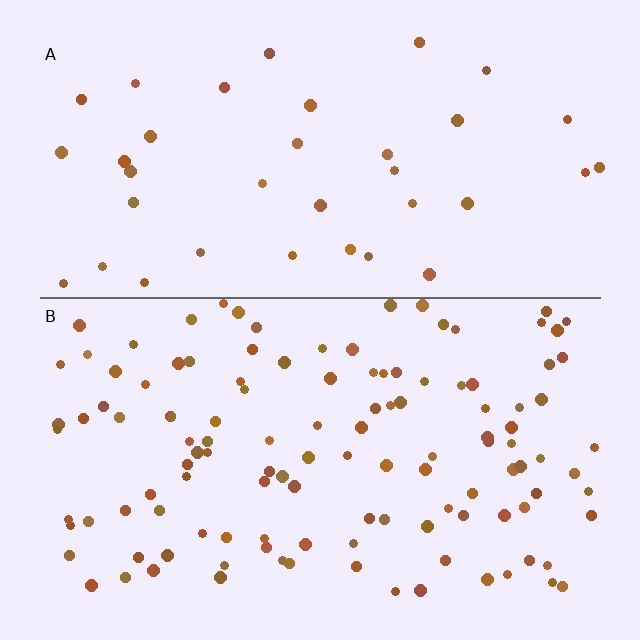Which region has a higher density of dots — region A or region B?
B (the bottom).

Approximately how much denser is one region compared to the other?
Approximately 3.2× — region B over region A.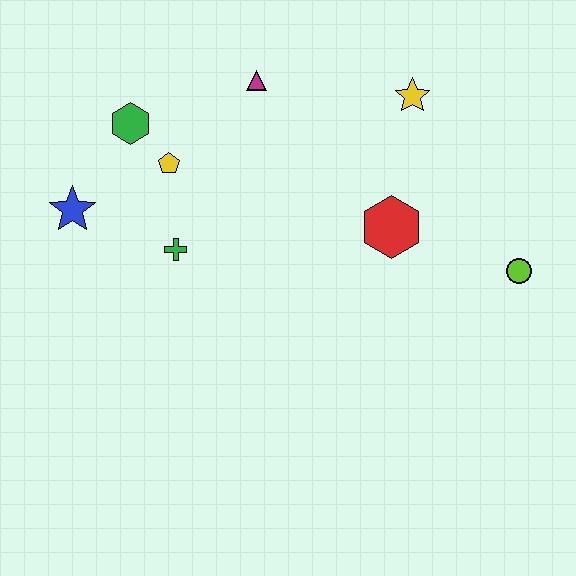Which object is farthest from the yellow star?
The blue star is farthest from the yellow star.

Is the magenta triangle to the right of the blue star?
Yes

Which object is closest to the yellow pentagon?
The green hexagon is closest to the yellow pentagon.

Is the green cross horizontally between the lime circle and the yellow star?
No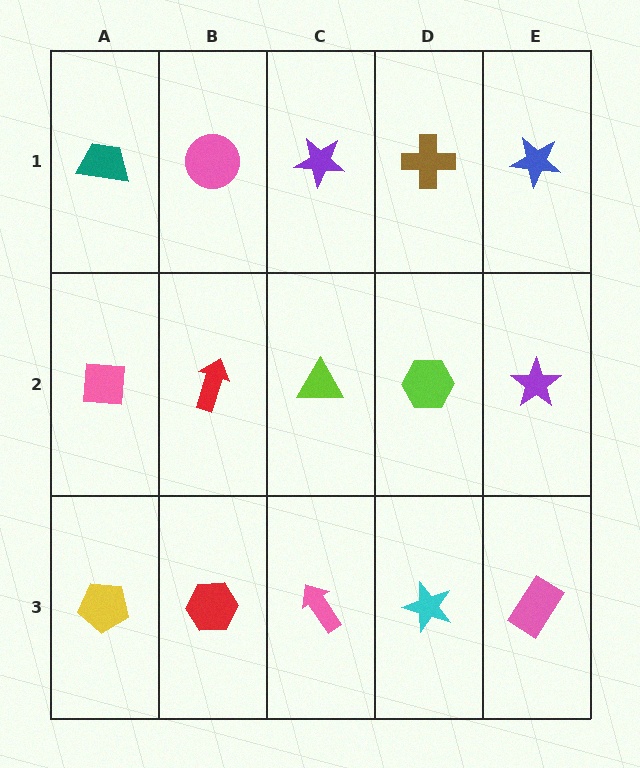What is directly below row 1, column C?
A lime triangle.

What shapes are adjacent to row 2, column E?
A blue star (row 1, column E), a pink rectangle (row 3, column E), a lime hexagon (row 2, column D).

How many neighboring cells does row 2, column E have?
3.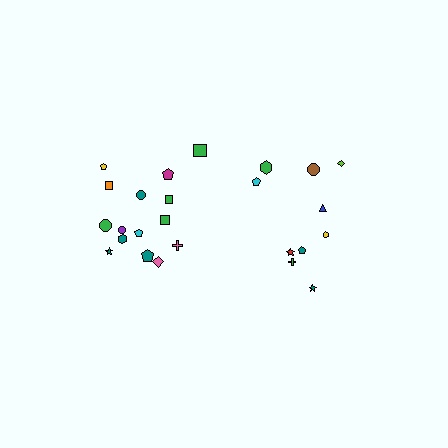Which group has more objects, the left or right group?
The left group.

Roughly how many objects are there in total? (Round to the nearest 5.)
Roughly 25 objects in total.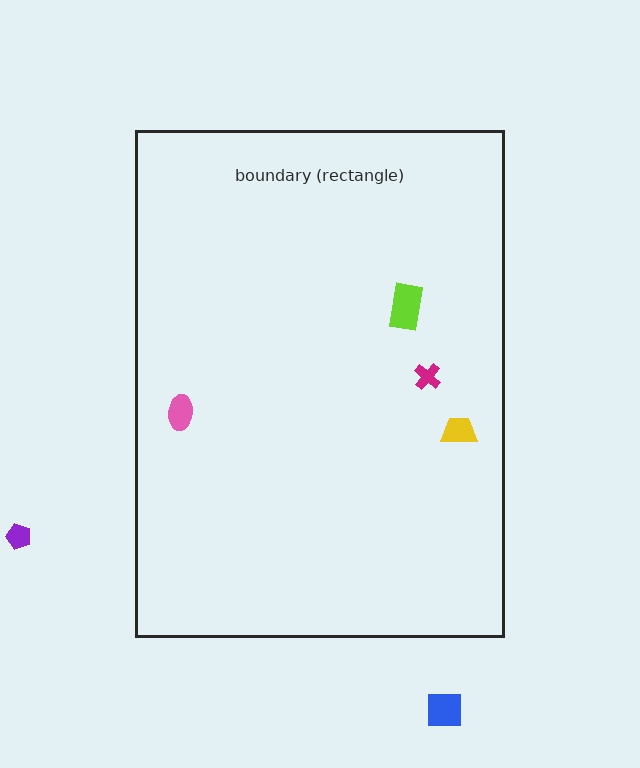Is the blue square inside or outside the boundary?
Outside.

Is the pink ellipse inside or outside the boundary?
Inside.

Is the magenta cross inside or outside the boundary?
Inside.